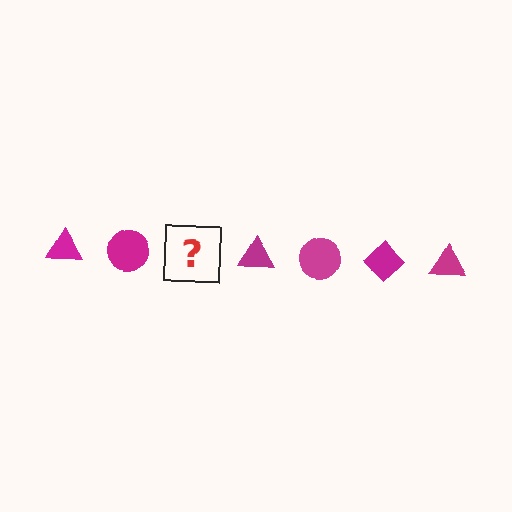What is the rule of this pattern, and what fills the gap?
The rule is that the pattern cycles through triangle, circle, diamond shapes in magenta. The gap should be filled with a magenta diamond.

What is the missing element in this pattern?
The missing element is a magenta diamond.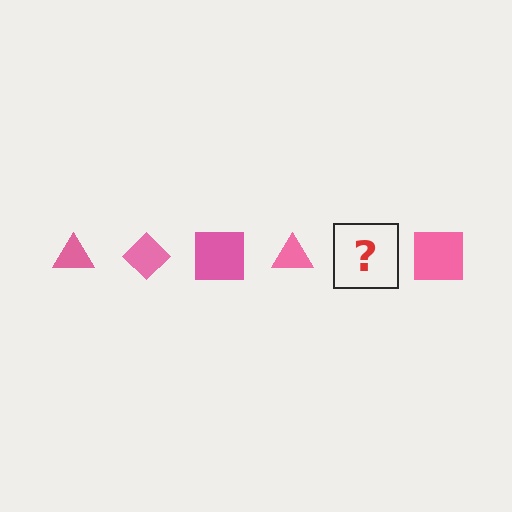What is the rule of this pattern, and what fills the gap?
The rule is that the pattern cycles through triangle, diamond, square shapes in pink. The gap should be filled with a pink diamond.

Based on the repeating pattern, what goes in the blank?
The blank should be a pink diamond.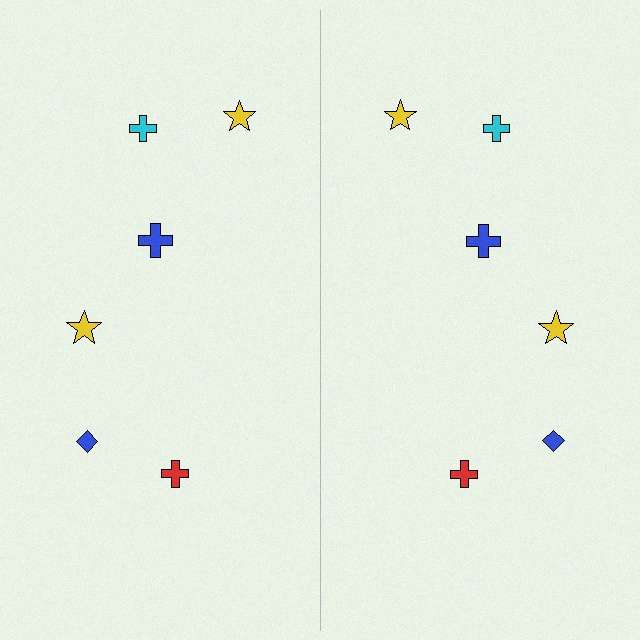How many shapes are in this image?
There are 12 shapes in this image.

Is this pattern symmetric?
Yes, this pattern has bilateral (reflection) symmetry.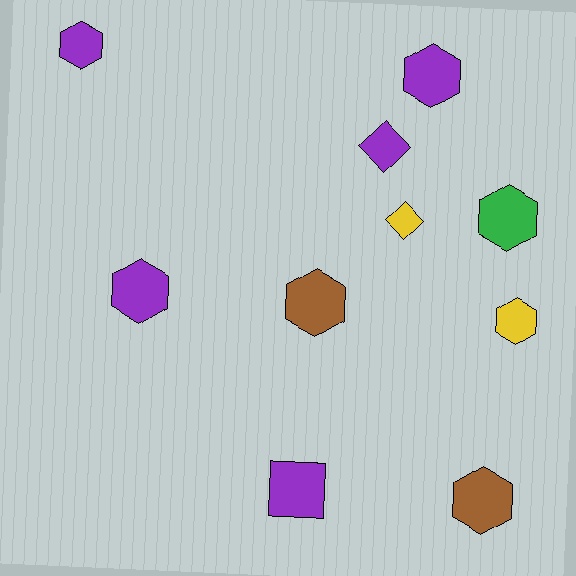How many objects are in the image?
There are 10 objects.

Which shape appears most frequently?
Hexagon, with 7 objects.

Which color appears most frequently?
Purple, with 5 objects.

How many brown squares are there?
There are no brown squares.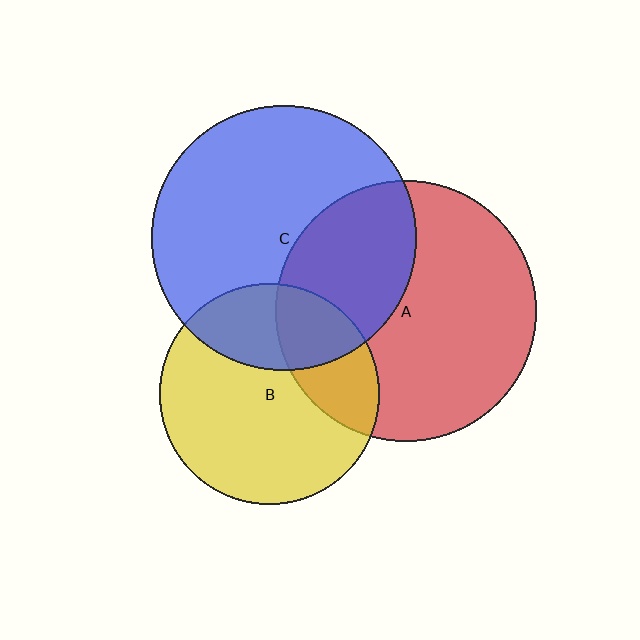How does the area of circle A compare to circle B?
Approximately 1.4 times.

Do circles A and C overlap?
Yes.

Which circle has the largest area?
Circle C (blue).